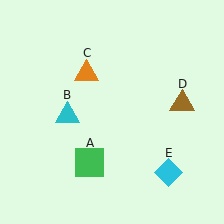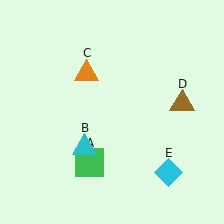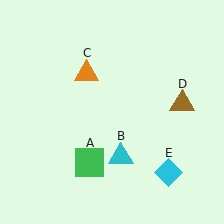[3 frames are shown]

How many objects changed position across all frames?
1 object changed position: cyan triangle (object B).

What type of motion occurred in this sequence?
The cyan triangle (object B) rotated counterclockwise around the center of the scene.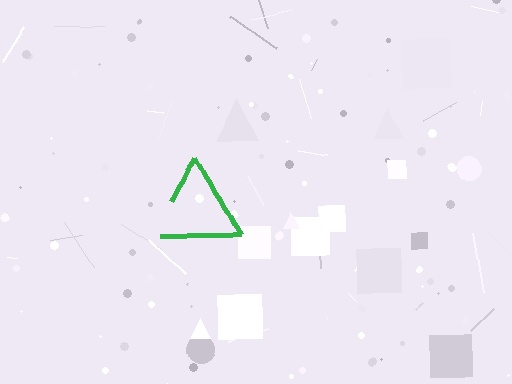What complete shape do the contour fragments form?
The contour fragments form a triangle.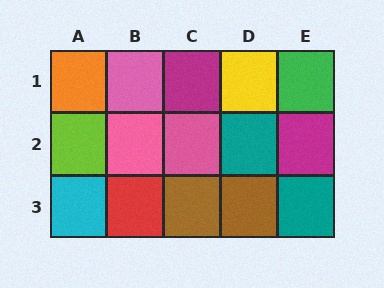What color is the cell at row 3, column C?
Brown.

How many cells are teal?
2 cells are teal.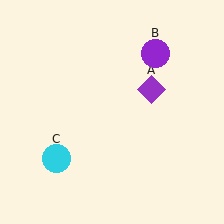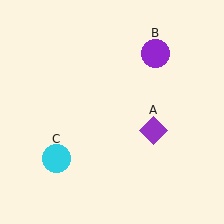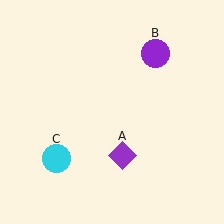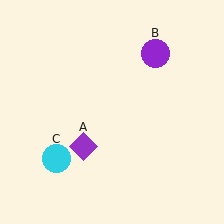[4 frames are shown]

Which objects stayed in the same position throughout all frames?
Purple circle (object B) and cyan circle (object C) remained stationary.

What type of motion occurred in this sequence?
The purple diamond (object A) rotated clockwise around the center of the scene.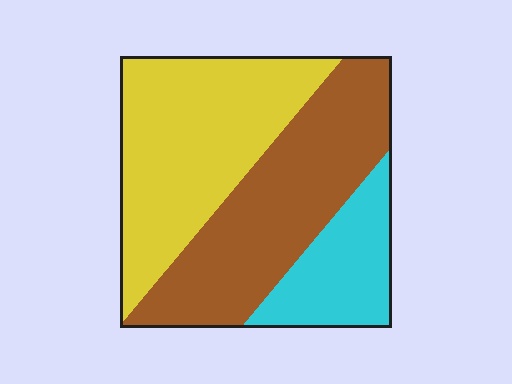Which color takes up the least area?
Cyan, at roughly 20%.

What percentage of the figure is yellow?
Yellow takes up between a quarter and a half of the figure.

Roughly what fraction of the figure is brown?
Brown covers about 40% of the figure.